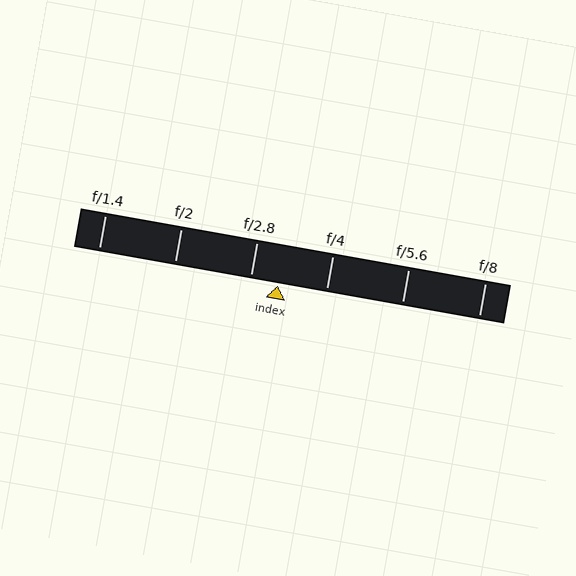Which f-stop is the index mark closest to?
The index mark is closest to f/2.8.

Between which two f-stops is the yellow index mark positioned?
The index mark is between f/2.8 and f/4.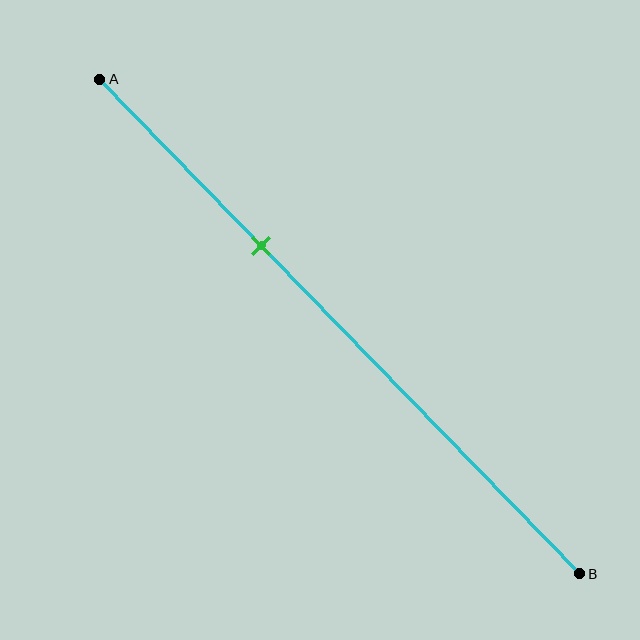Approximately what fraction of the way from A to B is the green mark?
The green mark is approximately 35% of the way from A to B.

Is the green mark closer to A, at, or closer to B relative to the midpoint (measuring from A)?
The green mark is closer to point A than the midpoint of segment AB.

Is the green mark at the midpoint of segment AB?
No, the mark is at about 35% from A, not at the 50% midpoint.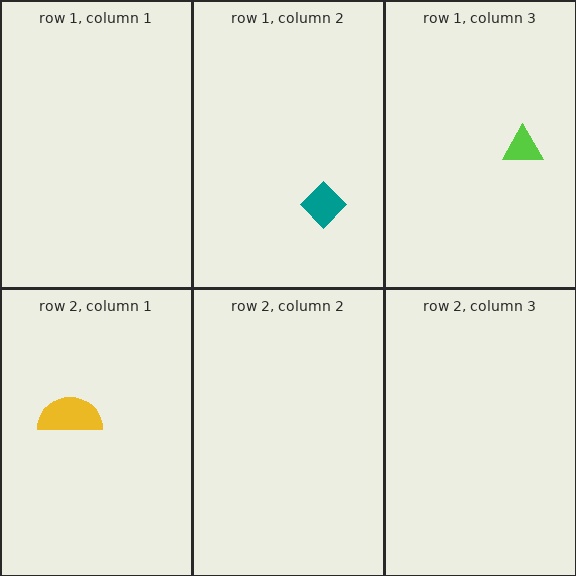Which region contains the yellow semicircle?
The row 2, column 1 region.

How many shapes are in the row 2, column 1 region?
1.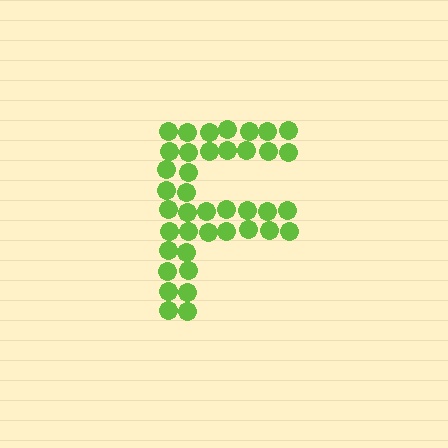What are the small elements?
The small elements are circles.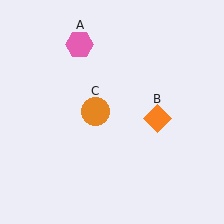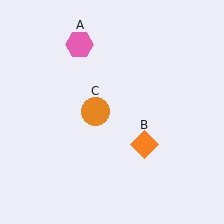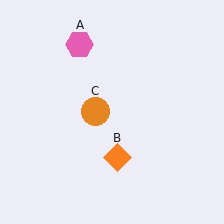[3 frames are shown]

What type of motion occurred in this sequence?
The orange diamond (object B) rotated clockwise around the center of the scene.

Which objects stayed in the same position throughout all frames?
Pink hexagon (object A) and orange circle (object C) remained stationary.